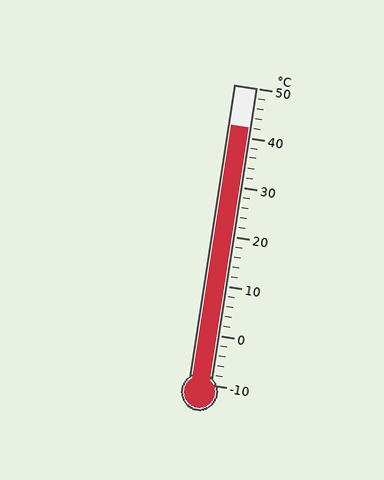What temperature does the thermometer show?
The thermometer shows approximately 42°C.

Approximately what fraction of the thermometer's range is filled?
The thermometer is filled to approximately 85% of its range.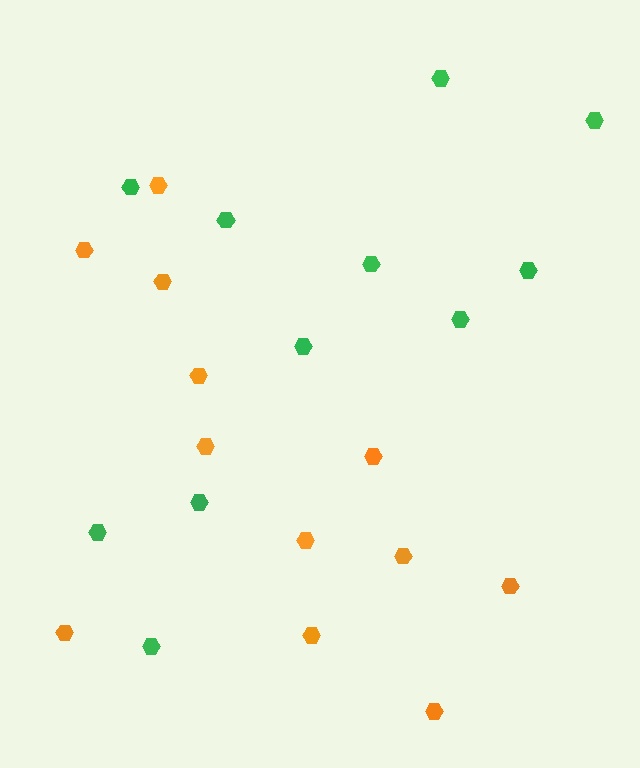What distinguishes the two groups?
There are 2 groups: one group of green hexagons (11) and one group of orange hexagons (12).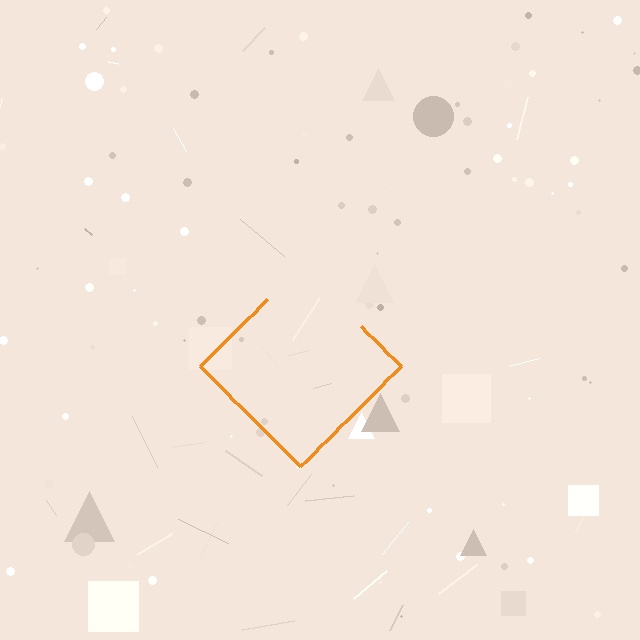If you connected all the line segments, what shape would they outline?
They would outline a diamond.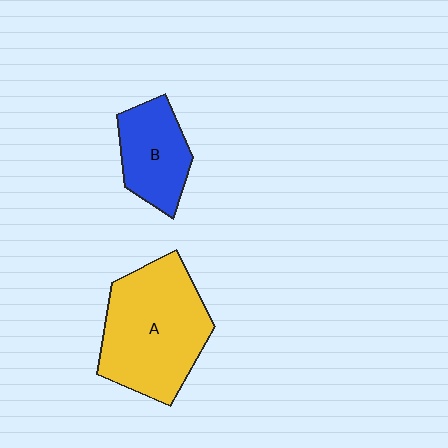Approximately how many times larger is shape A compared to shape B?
Approximately 1.9 times.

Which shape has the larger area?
Shape A (yellow).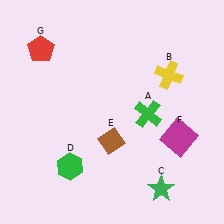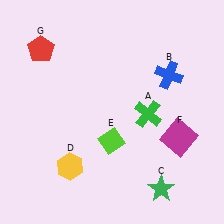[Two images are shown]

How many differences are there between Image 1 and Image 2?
There are 3 differences between the two images.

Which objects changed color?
B changed from yellow to blue. D changed from green to yellow. E changed from brown to lime.